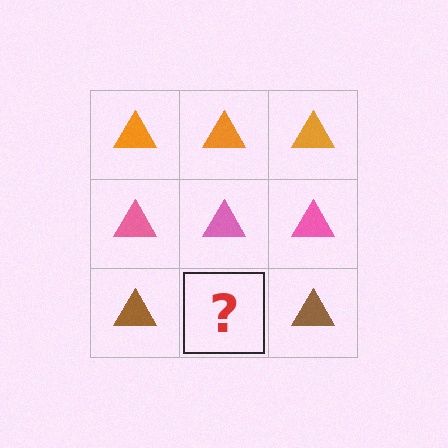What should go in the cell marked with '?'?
The missing cell should contain a brown triangle.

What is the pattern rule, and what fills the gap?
The rule is that each row has a consistent color. The gap should be filled with a brown triangle.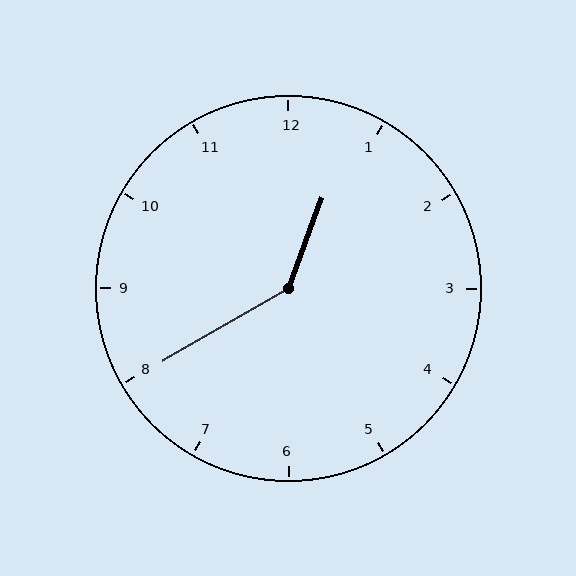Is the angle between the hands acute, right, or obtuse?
It is obtuse.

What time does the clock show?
12:40.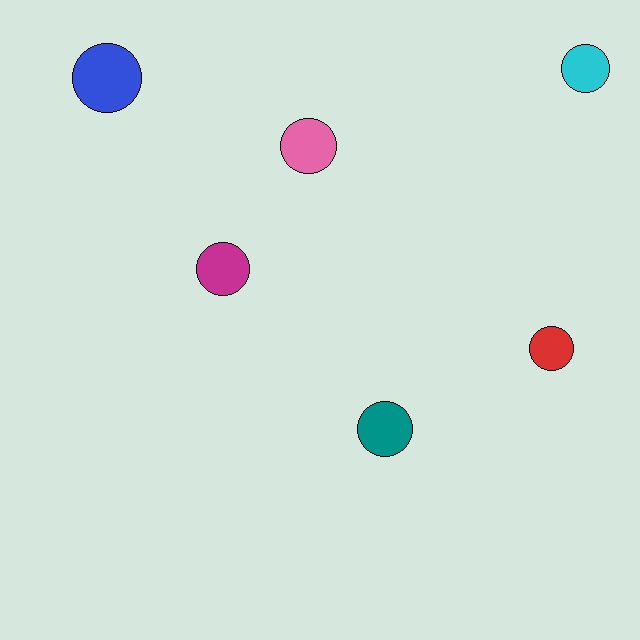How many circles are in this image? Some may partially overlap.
There are 6 circles.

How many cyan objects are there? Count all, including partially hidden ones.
There is 1 cyan object.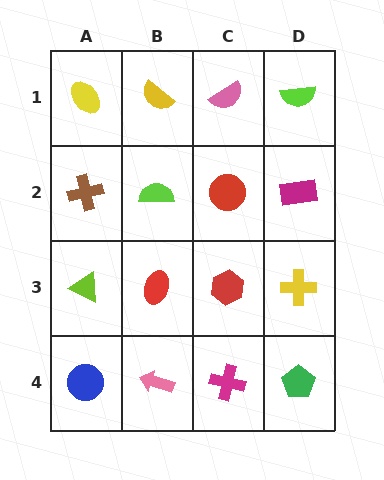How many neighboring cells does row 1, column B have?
3.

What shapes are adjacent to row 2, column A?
A yellow ellipse (row 1, column A), a lime triangle (row 3, column A), a lime semicircle (row 2, column B).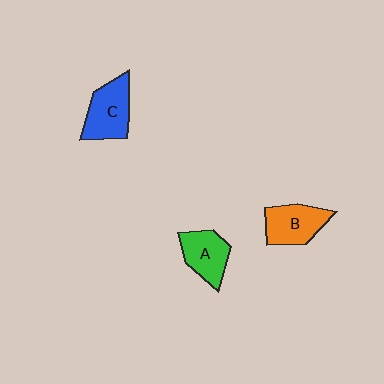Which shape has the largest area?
Shape C (blue).